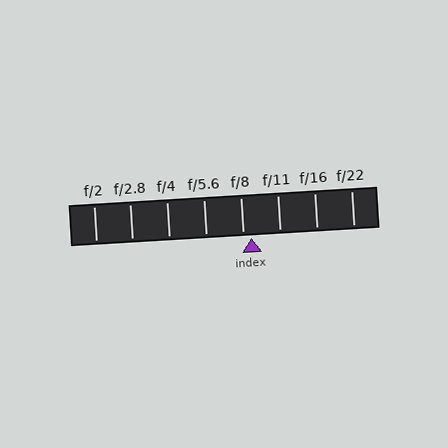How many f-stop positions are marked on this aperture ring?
There are 8 f-stop positions marked.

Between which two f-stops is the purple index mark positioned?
The index mark is between f/8 and f/11.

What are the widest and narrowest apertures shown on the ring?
The widest aperture shown is f/2 and the narrowest is f/22.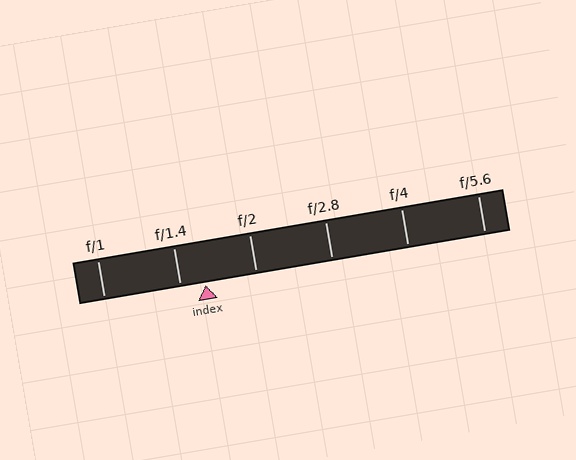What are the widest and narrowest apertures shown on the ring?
The widest aperture shown is f/1 and the narrowest is f/5.6.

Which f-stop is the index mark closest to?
The index mark is closest to f/1.4.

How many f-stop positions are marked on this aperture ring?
There are 6 f-stop positions marked.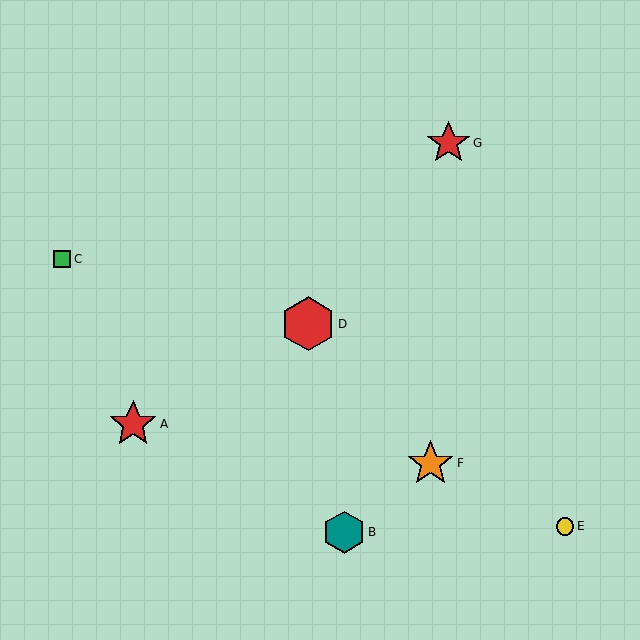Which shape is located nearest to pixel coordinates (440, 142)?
The red star (labeled G) at (448, 143) is nearest to that location.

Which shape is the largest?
The red hexagon (labeled D) is the largest.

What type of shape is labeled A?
Shape A is a red star.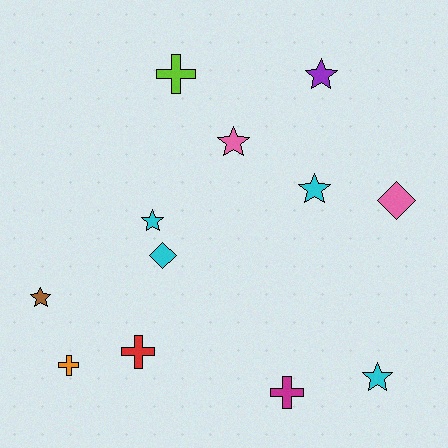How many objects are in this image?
There are 12 objects.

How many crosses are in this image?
There are 4 crosses.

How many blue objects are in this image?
There are no blue objects.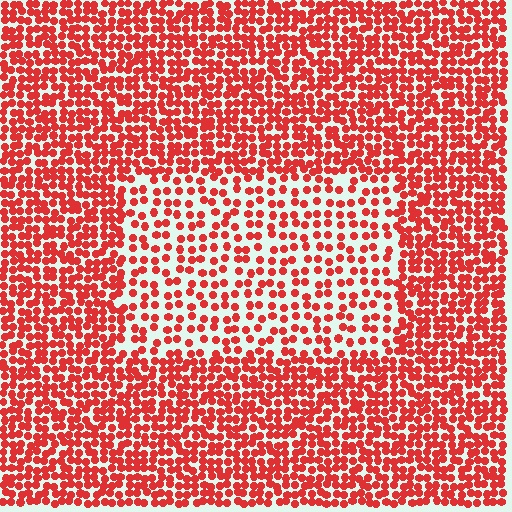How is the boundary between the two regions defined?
The boundary is defined by a change in element density (approximately 1.9x ratio). All elements are the same color, size, and shape.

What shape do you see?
I see a rectangle.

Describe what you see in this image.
The image contains small red elements arranged at two different densities. A rectangle-shaped region is visible where the elements are less densely packed than the surrounding area.